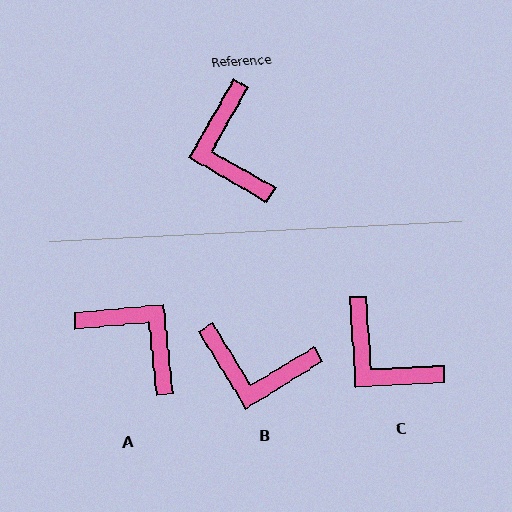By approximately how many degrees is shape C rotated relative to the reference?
Approximately 33 degrees counter-clockwise.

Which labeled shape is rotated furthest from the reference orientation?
A, about 144 degrees away.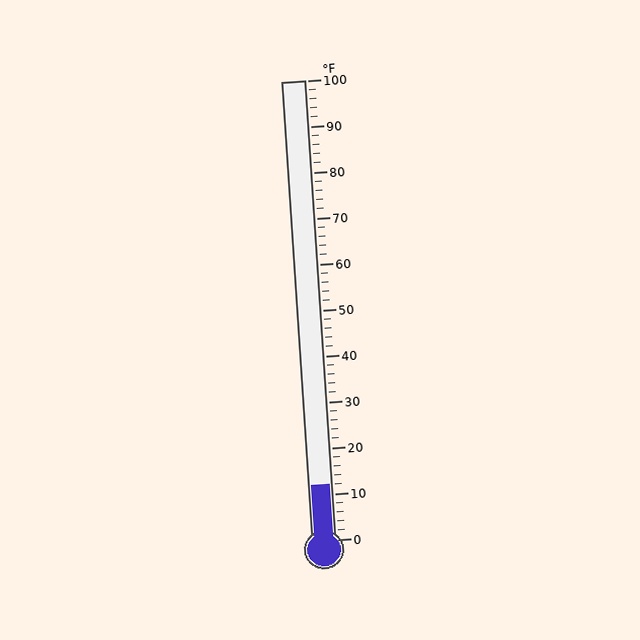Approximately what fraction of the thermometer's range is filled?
The thermometer is filled to approximately 10% of its range.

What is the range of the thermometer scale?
The thermometer scale ranges from 0°F to 100°F.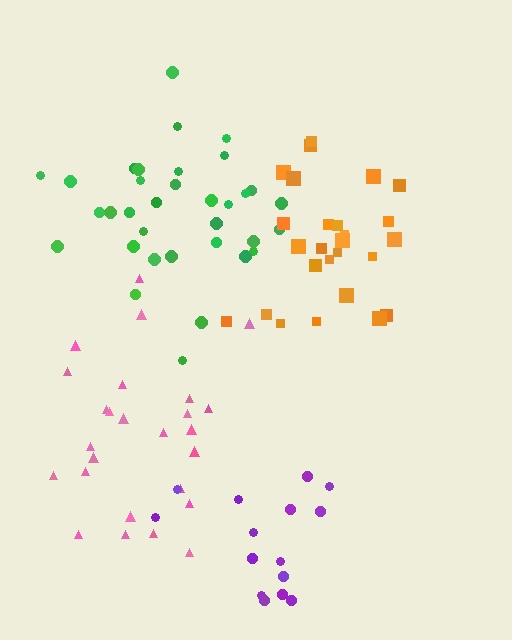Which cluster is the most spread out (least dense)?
Purple.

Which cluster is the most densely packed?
Orange.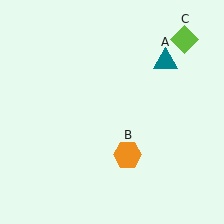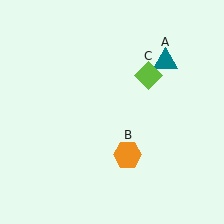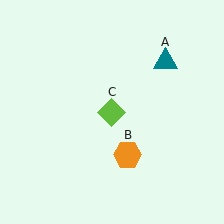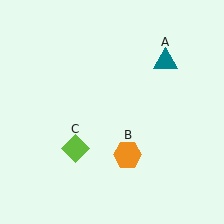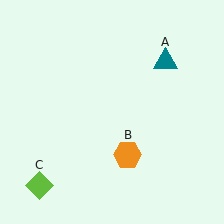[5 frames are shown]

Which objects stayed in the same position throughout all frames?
Teal triangle (object A) and orange hexagon (object B) remained stationary.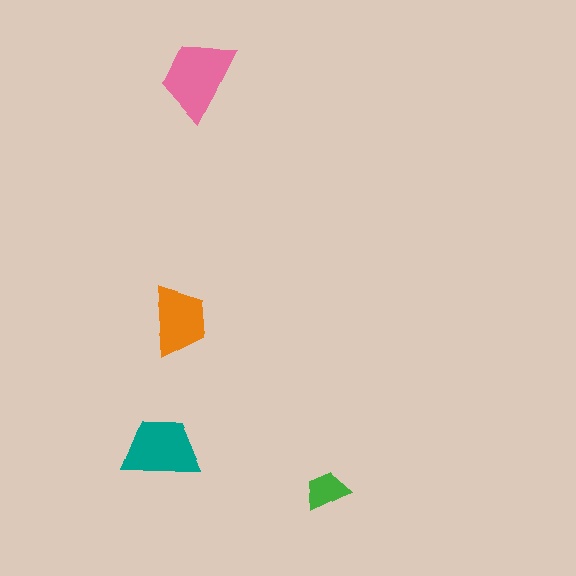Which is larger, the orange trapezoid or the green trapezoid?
The orange one.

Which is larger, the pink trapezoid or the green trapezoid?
The pink one.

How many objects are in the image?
There are 4 objects in the image.